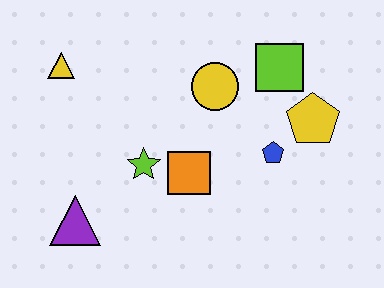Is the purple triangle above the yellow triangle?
No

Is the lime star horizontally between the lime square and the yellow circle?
No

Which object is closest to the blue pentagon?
The yellow pentagon is closest to the blue pentagon.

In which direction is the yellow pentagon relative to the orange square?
The yellow pentagon is to the right of the orange square.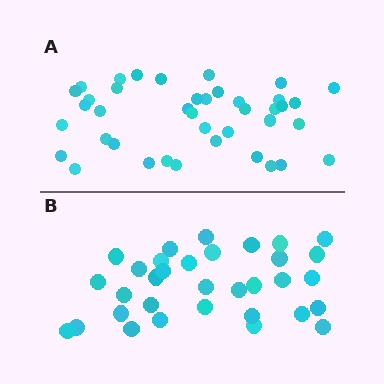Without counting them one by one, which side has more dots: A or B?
Region A (the top region) has more dots.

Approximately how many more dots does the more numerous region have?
Region A has roughly 8 or so more dots than region B.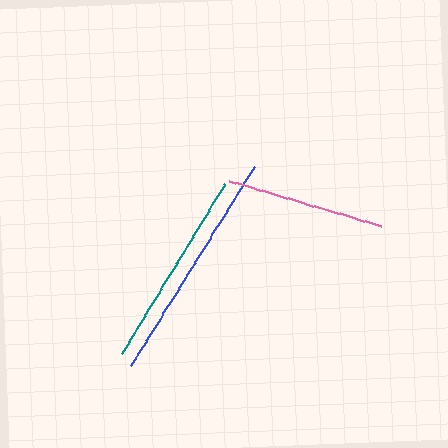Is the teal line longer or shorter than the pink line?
The teal line is longer than the pink line.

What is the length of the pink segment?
The pink segment is approximately 158 pixels long.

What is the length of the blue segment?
The blue segment is approximately 234 pixels long.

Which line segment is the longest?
The blue line is the longest at approximately 234 pixels.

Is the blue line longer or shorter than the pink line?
The blue line is longer than the pink line.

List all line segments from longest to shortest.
From longest to shortest: blue, teal, pink.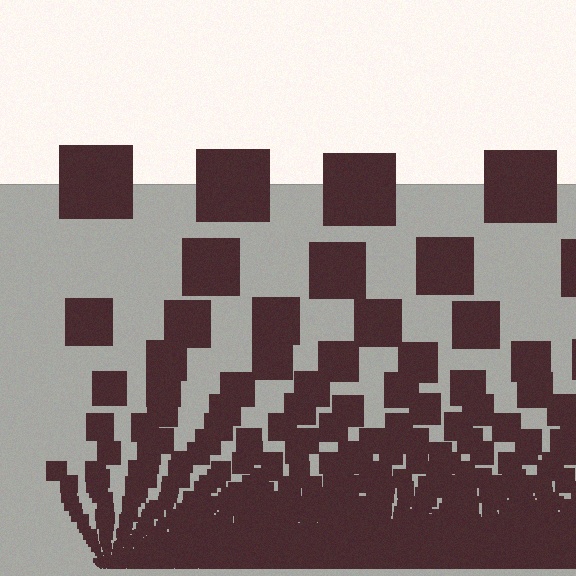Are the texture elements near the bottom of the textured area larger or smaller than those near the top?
Smaller. The gradient is inverted — elements near the bottom are smaller and denser.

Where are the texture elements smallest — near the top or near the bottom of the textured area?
Near the bottom.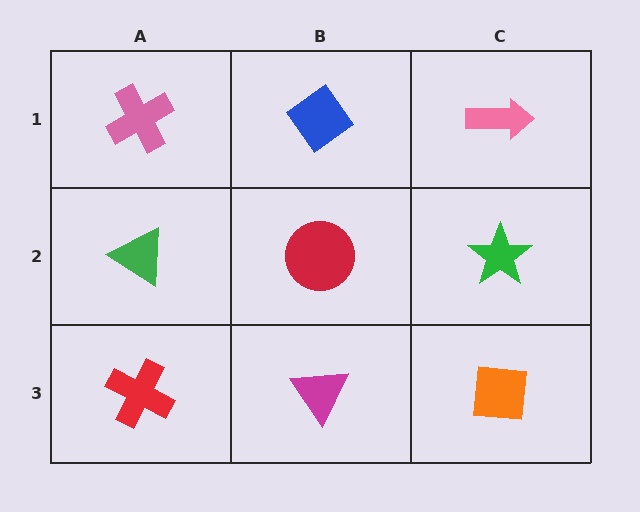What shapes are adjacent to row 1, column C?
A green star (row 2, column C), a blue diamond (row 1, column B).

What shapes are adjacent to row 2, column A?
A pink cross (row 1, column A), a red cross (row 3, column A), a red circle (row 2, column B).